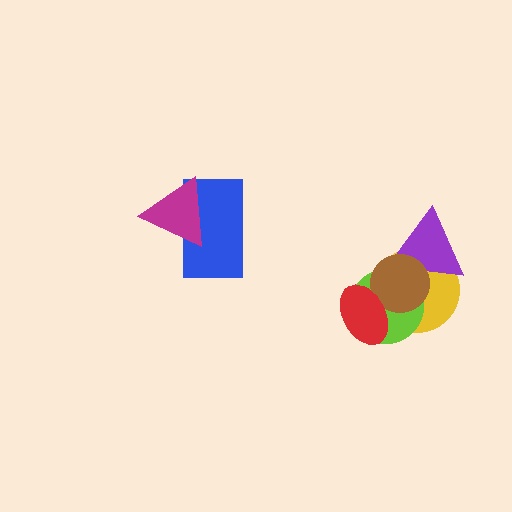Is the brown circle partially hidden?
Yes, it is partially covered by another shape.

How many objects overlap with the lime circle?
4 objects overlap with the lime circle.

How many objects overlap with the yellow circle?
4 objects overlap with the yellow circle.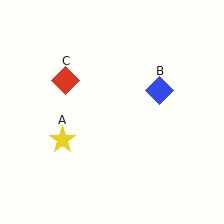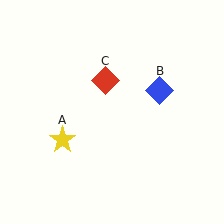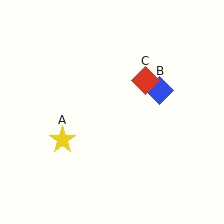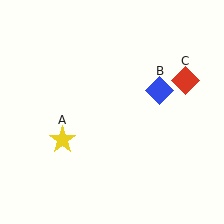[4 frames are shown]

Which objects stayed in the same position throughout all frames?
Yellow star (object A) and blue diamond (object B) remained stationary.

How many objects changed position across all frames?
1 object changed position: red diamond (object C).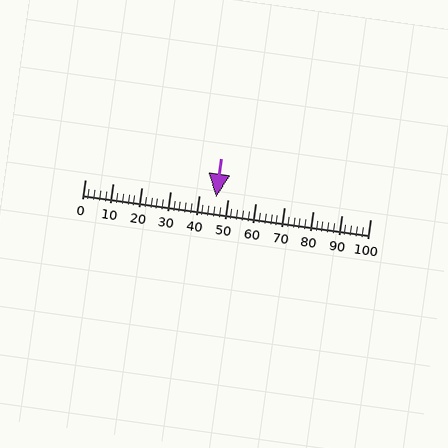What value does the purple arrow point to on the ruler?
The purple arrow points to approximately 46.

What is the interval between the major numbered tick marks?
The major tick marks are spaced 10 units apart.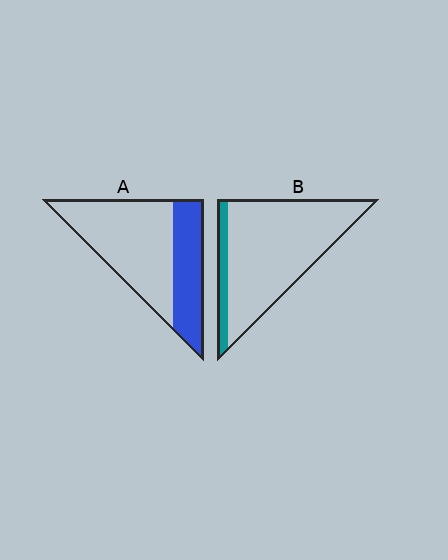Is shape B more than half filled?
No.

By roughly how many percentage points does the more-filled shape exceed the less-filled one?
By roughly 20 percentage points (A over B).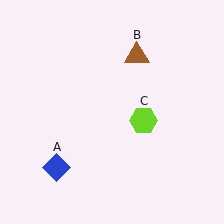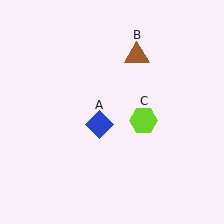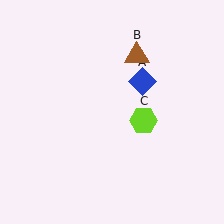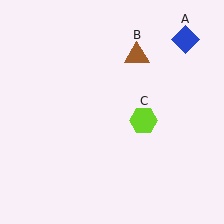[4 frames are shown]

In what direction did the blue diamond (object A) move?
The blue diamond (object A) moved up and to the right.